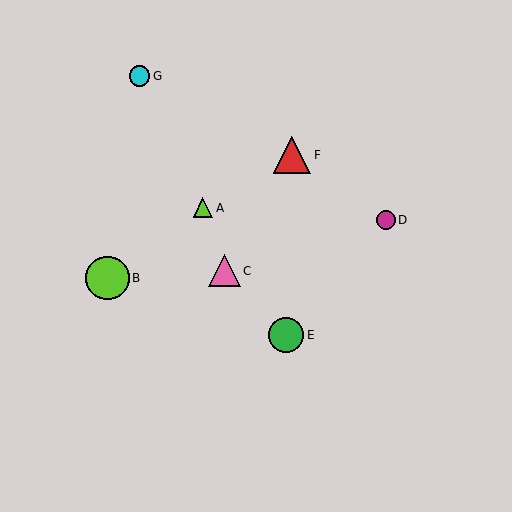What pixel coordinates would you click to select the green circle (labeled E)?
Click at (286, 335) to select the green circle E.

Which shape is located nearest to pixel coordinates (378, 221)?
The magenta circle (labeled D) at (386, 220) is nearest to that location.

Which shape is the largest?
The lime circle (labeled B) is the largest.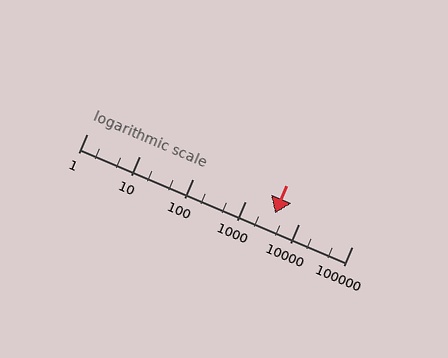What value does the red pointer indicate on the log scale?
The pointer indicates approximately 3500.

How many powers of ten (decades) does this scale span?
The scale spans 5 decades, from 1 to 100000.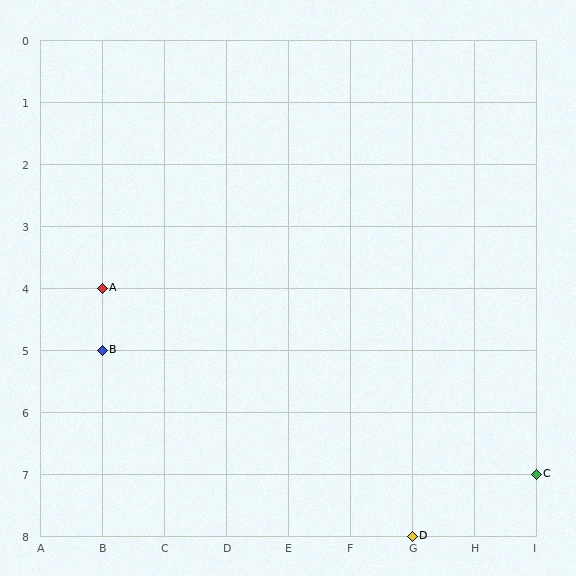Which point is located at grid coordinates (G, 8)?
Point D is at (G, 8).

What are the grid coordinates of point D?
Point D is at grid coordinates (G, 8).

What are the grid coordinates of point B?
Point B is at grid coordinates (B, 5).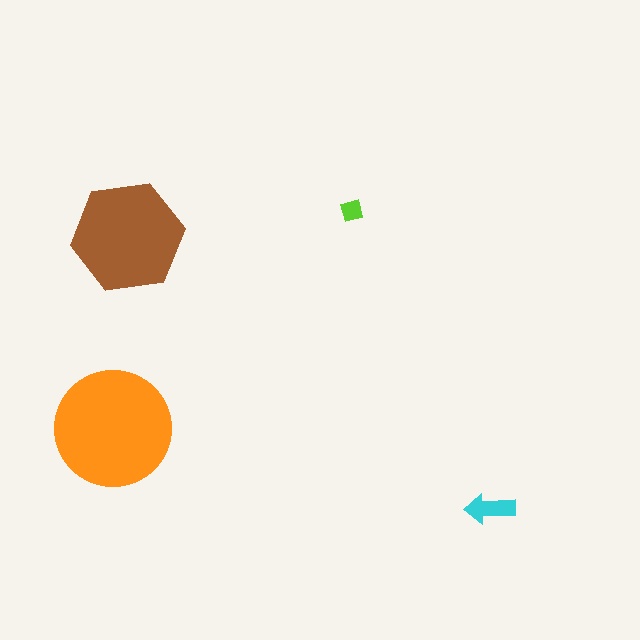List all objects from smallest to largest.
The lime square, the cyan arrow, the brown hexagon, the orange circle.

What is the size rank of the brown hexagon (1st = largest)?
2nd.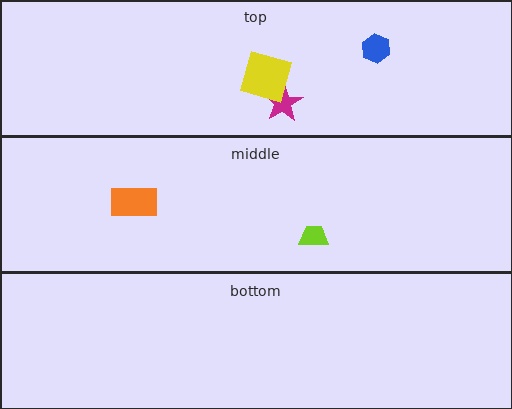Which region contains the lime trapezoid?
The middle region.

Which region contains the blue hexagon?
The top region.